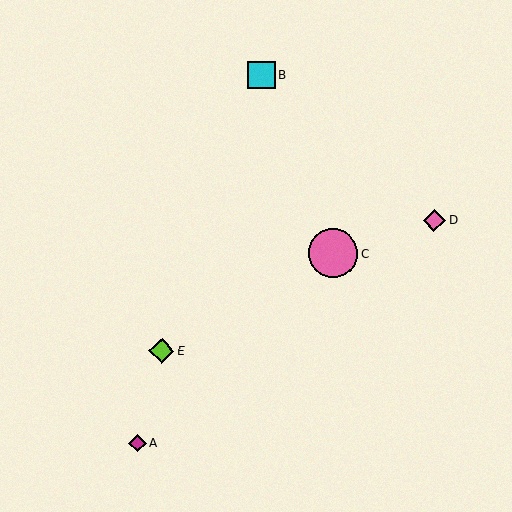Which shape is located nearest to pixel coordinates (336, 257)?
The pink circle (labeled C) at (333, 253) is nearest to that location.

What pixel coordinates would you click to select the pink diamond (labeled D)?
Click at (434, 220) to select the pink diamond D.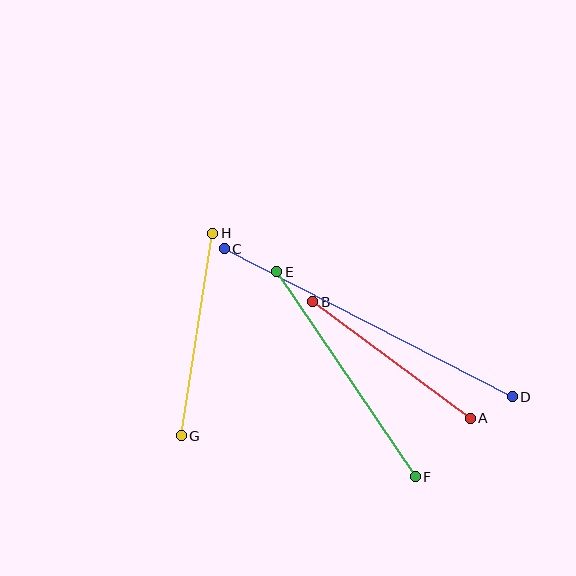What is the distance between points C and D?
The distance is approximately 324 pixels.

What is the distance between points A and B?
The distance is approximately 196 pixels.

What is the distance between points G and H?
The distance is approximately 205 pixels.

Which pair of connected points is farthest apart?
Points C and D are farthest apart.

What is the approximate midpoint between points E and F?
The midpoint is at approximately (346, 374) pixels.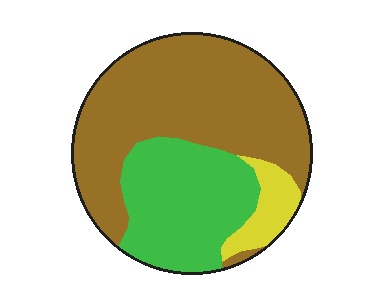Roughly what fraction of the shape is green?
Green takes up about one third (1/3) of the shape.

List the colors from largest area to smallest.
From largest to smallest: brown, green, yellow.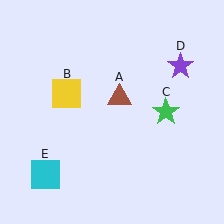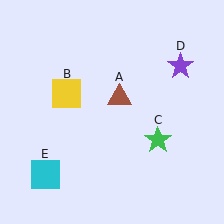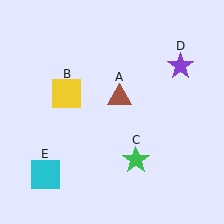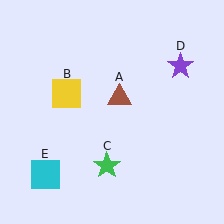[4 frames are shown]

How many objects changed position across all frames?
1 object changed position: green star (object C).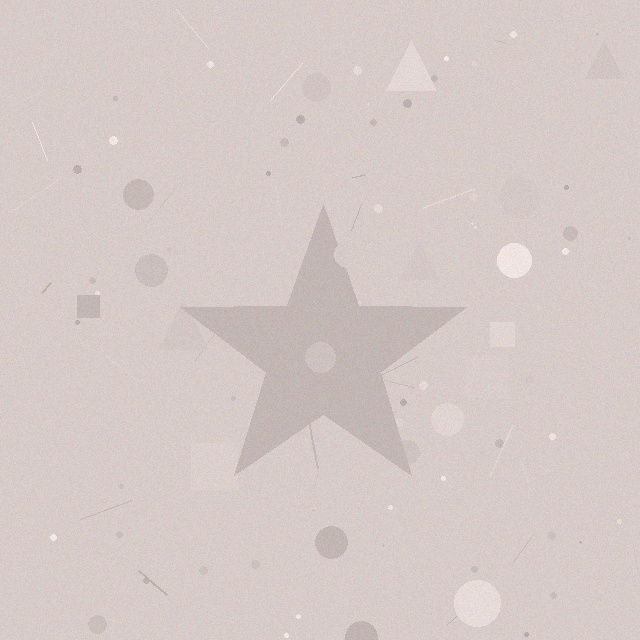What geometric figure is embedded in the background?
A star is embedded in the background.